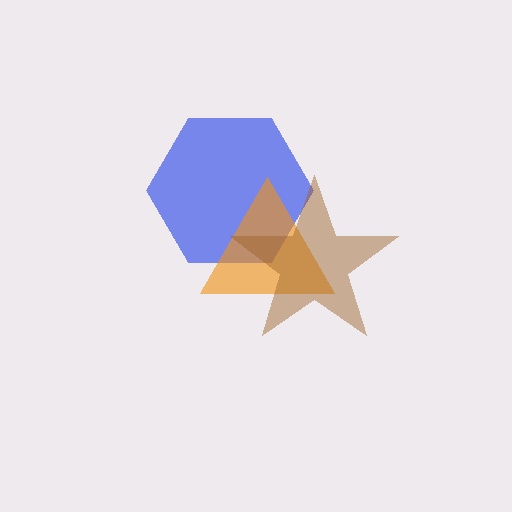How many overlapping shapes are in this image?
There are 3 overlapping shapes in the image.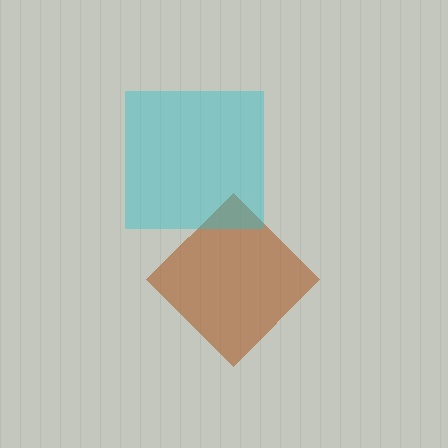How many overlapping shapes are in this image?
There are 2 overlapping shapes in the image.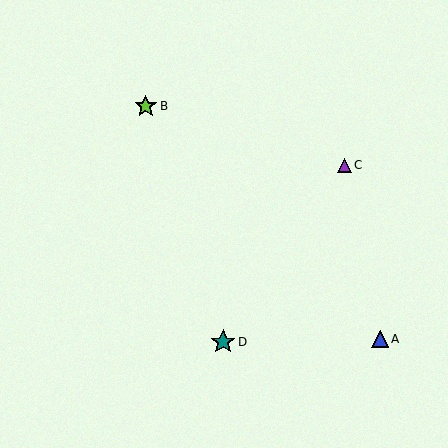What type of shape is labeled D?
Shape D is a teal star.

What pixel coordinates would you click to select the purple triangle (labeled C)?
Click at (344, 165) to select the purple triangle C.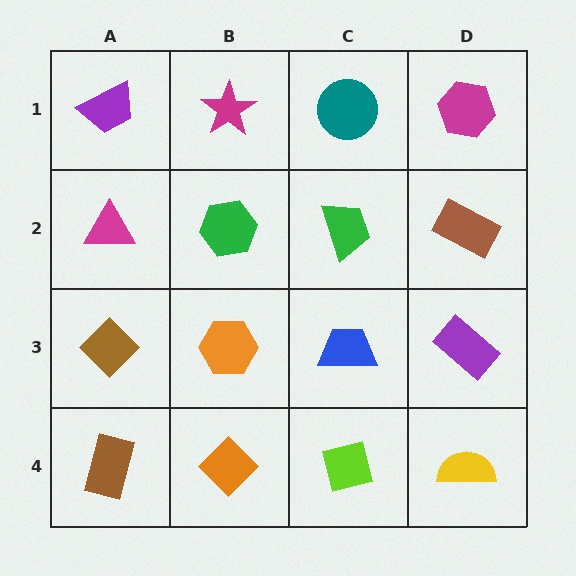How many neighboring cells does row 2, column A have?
3.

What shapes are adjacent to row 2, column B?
A magenta star (row 1, column B), an orange hexagon (row 3, column B), a magenta triangle (row 2, column A), a green trapezoid (row 2, column C).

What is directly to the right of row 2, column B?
A green trapezoid.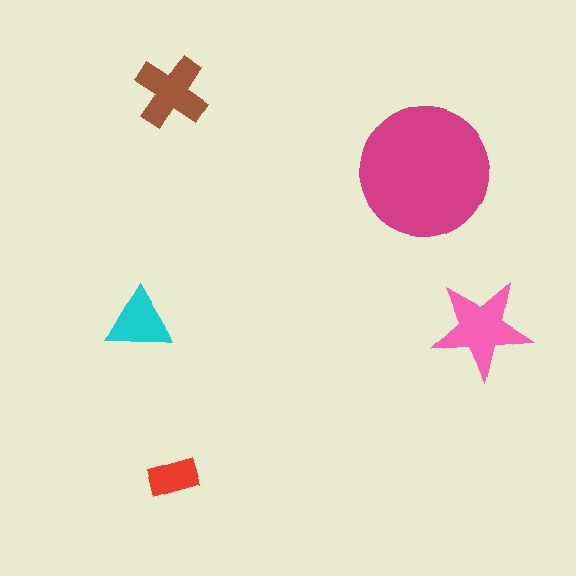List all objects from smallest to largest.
The red rectangle, the cyan triangle, the brown cross, the pink star, the magenta circle.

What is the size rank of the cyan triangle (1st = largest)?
4th.